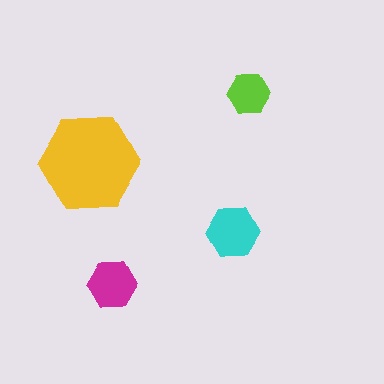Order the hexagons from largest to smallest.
the yellow one, the cyan one, the magenta one, the lime one.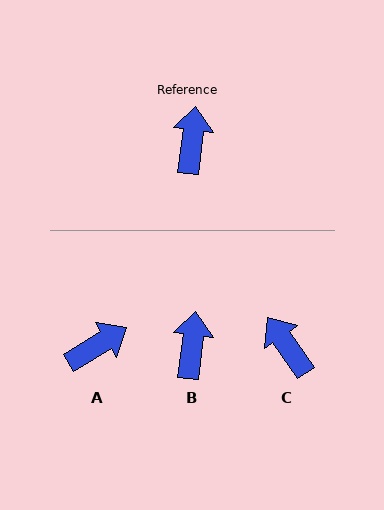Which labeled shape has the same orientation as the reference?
B.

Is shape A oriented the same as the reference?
No, it is off by about 52 degrees.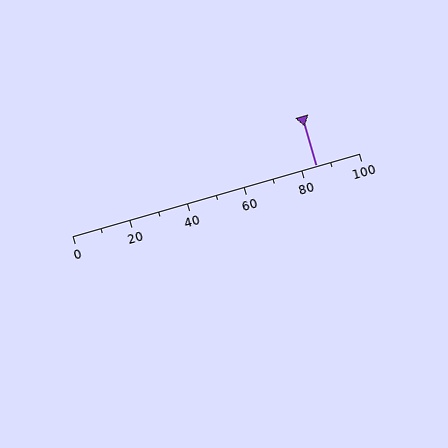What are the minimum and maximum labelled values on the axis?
The axis runs from 0 to 100.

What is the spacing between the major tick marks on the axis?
The major ticks are spaced 20 apart.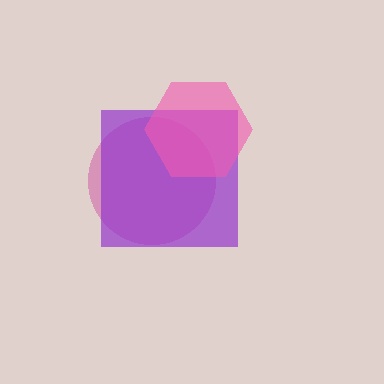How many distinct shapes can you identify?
There are 3 distinct shapes: a magenta circle, a purple square, a pink hexagon.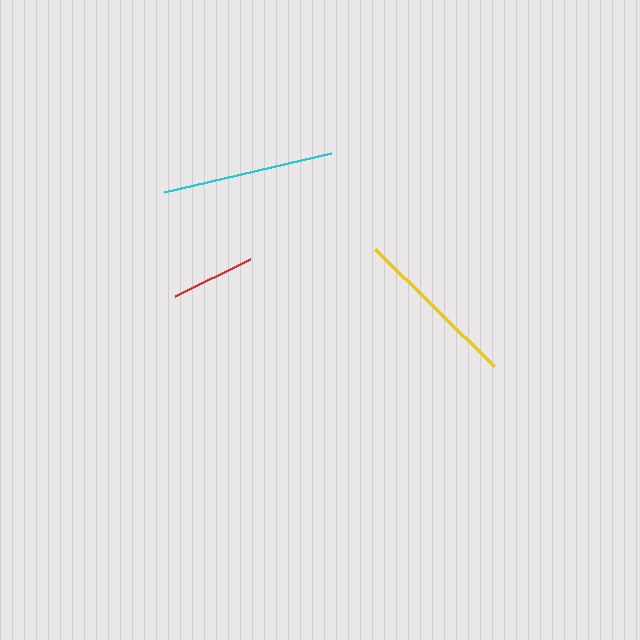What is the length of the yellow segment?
The yellow segment is approximately 167 pixels long.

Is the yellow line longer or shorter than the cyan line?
The cyan line is longer than the yellow line.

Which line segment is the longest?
The cyan line is the longest at approximately 171 pixels.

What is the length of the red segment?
The red segment is approximately 84 pixels long.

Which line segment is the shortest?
The red line is the shortest at approximately 84 pixels.